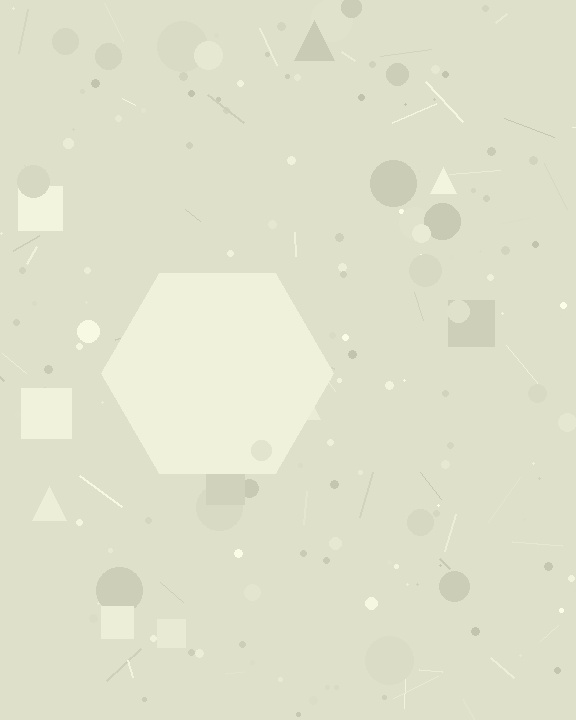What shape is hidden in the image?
A hexagon is hidden in the image.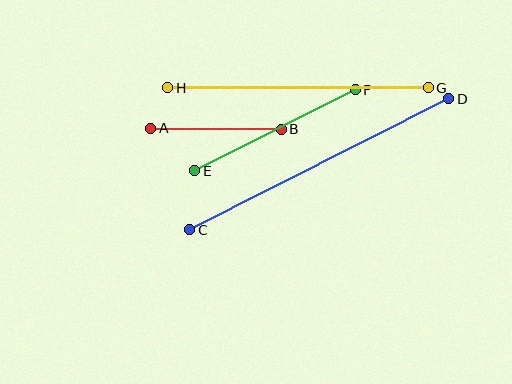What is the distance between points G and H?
The distance is approximately 261 pixels.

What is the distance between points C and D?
The distance is approximately 290 pixels.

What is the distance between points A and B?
The distance is approximately 130 pixels.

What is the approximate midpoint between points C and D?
The midpoint is at approximately (319, 164) pixels.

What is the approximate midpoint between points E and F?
The midpoint is at approximately (275, 130) pixels.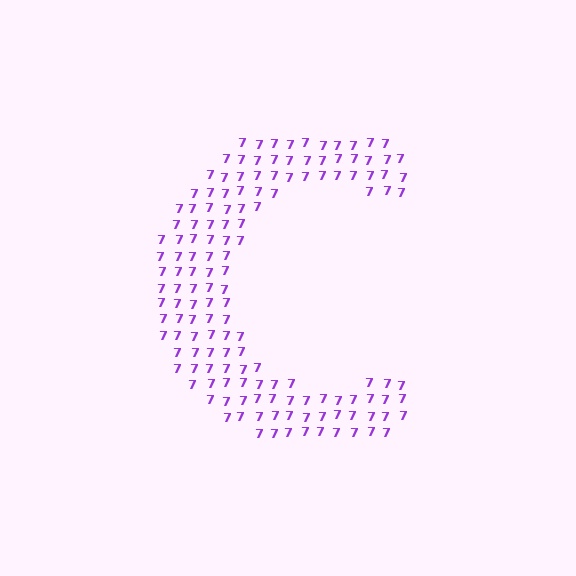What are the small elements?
The small elements are digit 7's.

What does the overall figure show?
The overall figure shows the letter C.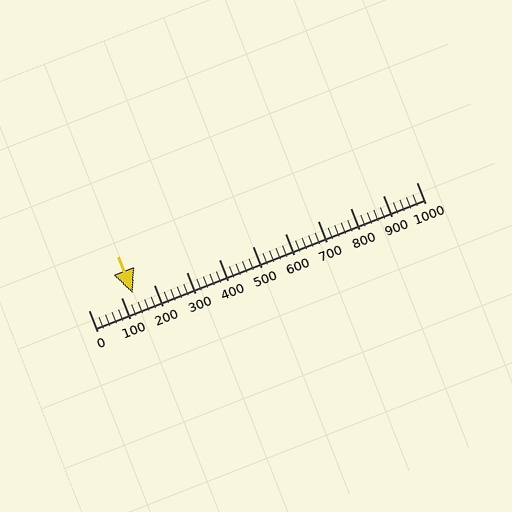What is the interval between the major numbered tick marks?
The major tick marks are spaced 100 units apart.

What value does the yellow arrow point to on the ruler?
The yellow arrow points to approximately 134.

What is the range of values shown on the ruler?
The ruler shows values from 0 to 1000.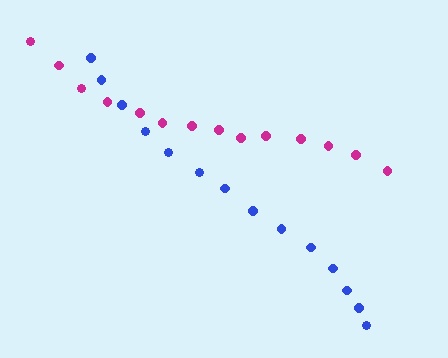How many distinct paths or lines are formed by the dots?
There are 2 distinct paths.